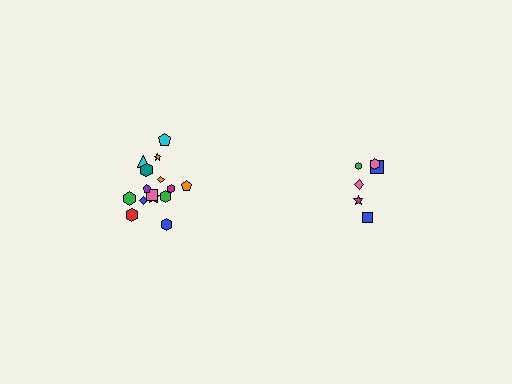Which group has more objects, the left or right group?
The left group.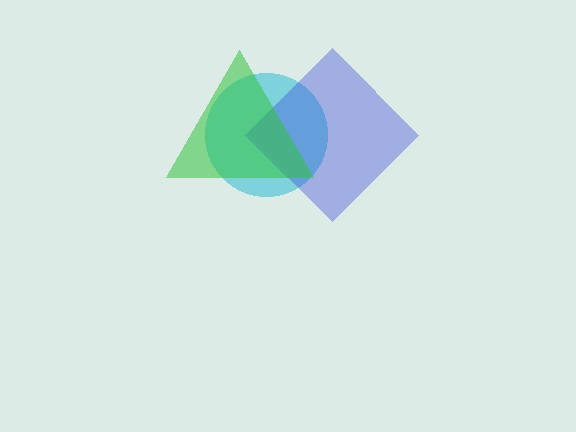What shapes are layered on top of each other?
The layered shapes are: a cyan circle, a blue diamond, a green triangle.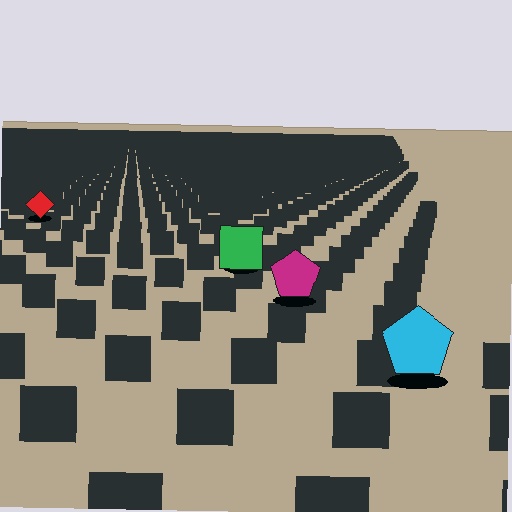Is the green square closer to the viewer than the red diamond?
Yes. The green square is closer — you can tell from the texture gradient: the ground texture is coarser near it.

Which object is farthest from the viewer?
The red diamond is farthest from the viewer. It appears smaller and the ground texture around it is denser.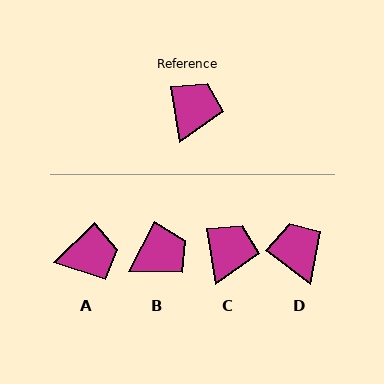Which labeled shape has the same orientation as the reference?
C.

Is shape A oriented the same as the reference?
No, it is off by about 54 degrees.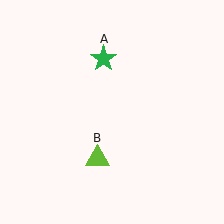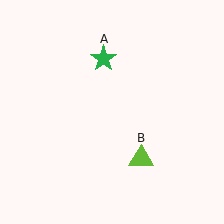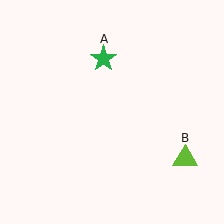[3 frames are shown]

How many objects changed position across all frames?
1 object changed position: lime triangle (object B).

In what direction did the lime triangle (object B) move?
The lime triangle (object B) moved right.